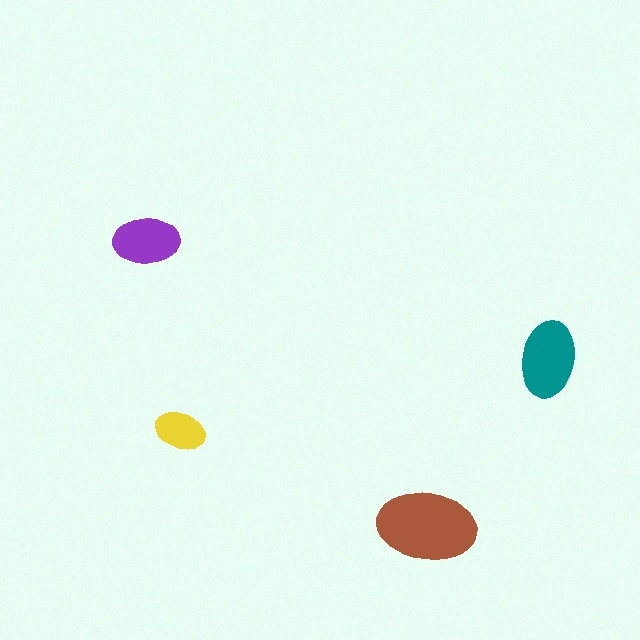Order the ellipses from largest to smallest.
the brown one, the teal one, the purple one, the yellow one.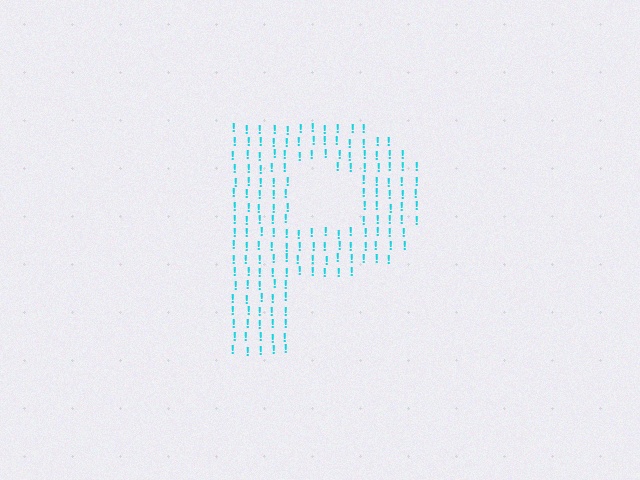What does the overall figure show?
The overall figure shows the letter P.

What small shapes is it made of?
It is made of small exclamation marks.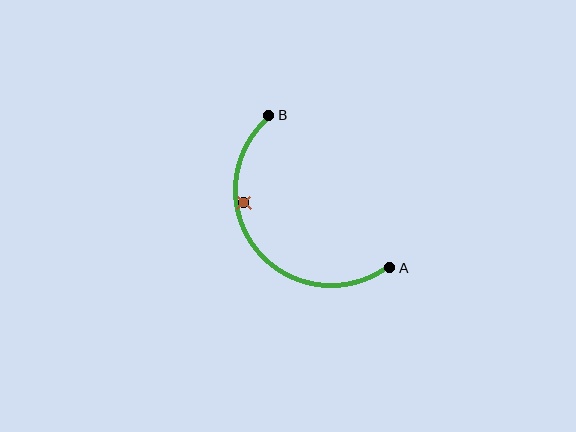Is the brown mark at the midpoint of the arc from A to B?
No — the brown mark does not lie on the arc at all. It sits slightly inside the curve.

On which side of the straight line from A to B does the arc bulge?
The arc bulges below and to the left of the straight line connecting A and B.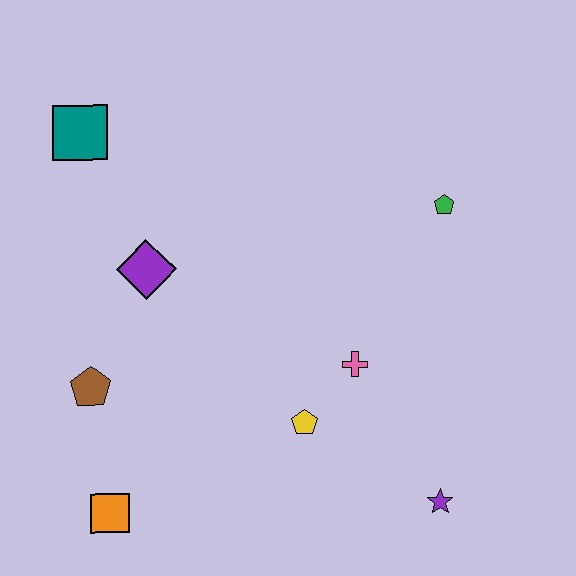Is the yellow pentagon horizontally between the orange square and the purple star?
Yes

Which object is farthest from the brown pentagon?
The green pentagon is farthest from the brown pentagon.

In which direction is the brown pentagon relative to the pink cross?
The brown pentagon is to the left of the pink cross.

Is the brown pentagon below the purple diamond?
Yes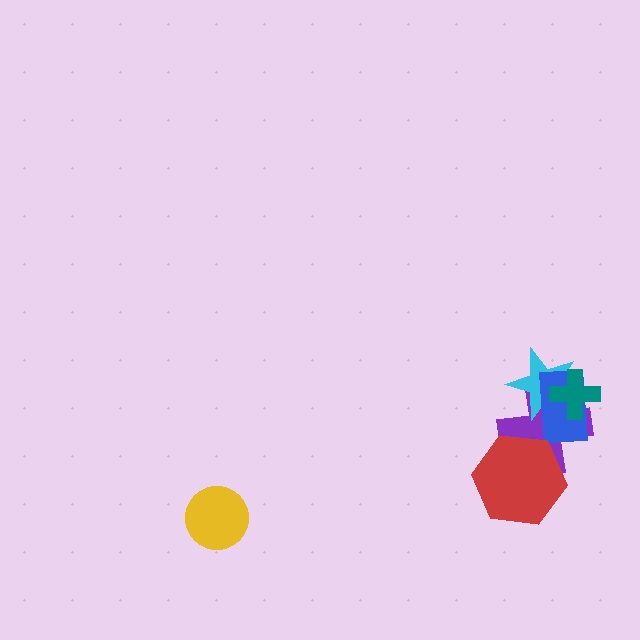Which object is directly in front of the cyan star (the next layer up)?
The blue rectangle is directly in front of the cyan star.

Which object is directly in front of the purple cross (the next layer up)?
The cyan star is directly in front of the purple cross.